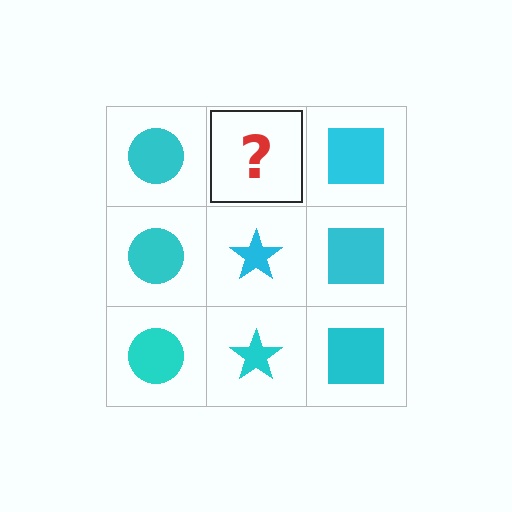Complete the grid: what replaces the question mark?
The question mark should be replaced with a cyan star.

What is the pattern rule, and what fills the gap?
The rule is that each column has a consistent shape. The gap should be filled with a cyan star.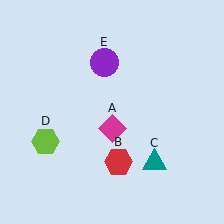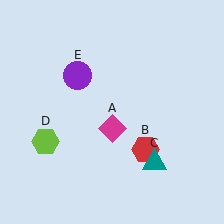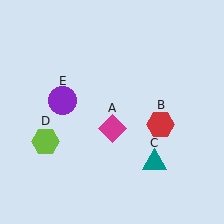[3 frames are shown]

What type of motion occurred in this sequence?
The red hexagon (object B), purple circle (object E) rotated counterclockwise around the center of the scene.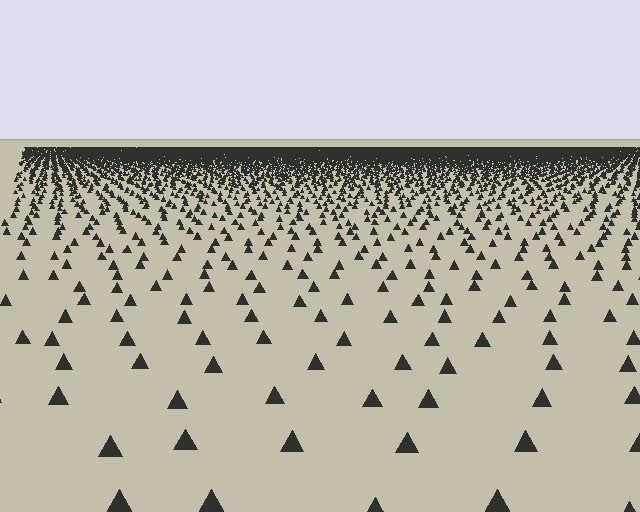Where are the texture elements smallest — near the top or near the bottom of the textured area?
Near the top.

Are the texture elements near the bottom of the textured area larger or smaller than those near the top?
Larger. Near the bottom, elements are closer to the viewer and appear at a bigger on-screen size.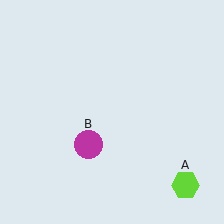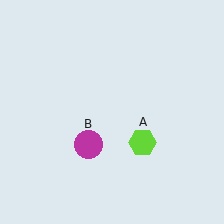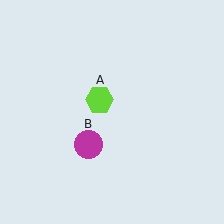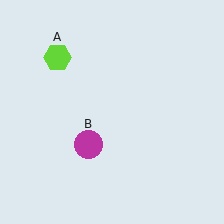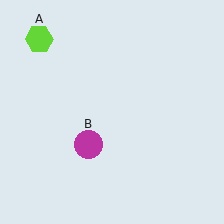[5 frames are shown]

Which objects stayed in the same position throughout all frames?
Magenta circle (object B) remained stationary.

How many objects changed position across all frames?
1 object changed position: lime hexagon (object A).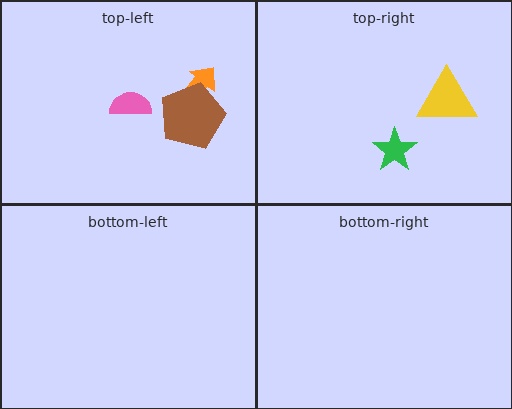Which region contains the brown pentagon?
The top-left region.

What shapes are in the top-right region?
The yellow triangle, the green star.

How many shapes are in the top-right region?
2.